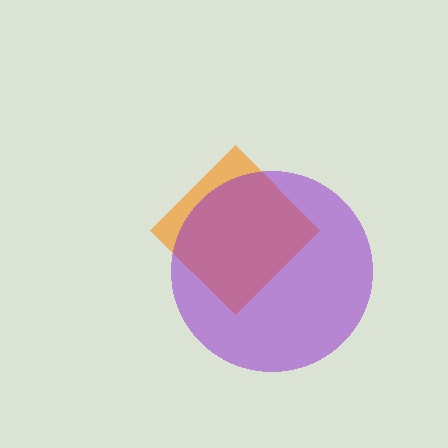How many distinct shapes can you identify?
There are 2 distinct shapes: an orange diamond, a purple circle.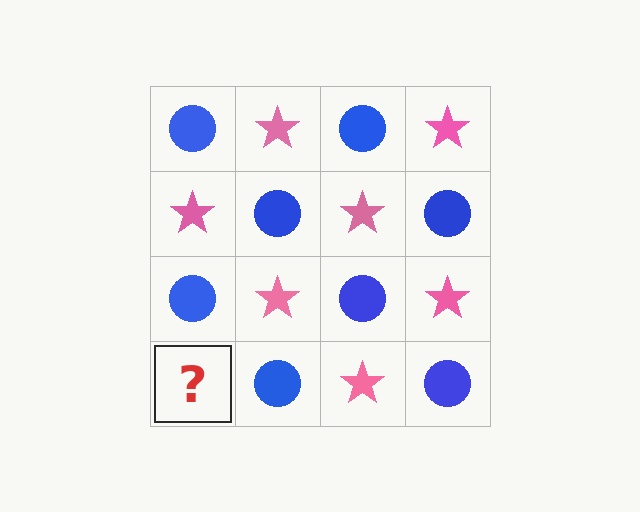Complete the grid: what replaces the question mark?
The question mark should be replaced with a pink star.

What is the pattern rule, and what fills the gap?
The rule is that it alternates blue circle and pink star in a checkerboard pattern. The gap should be filled with a pink star.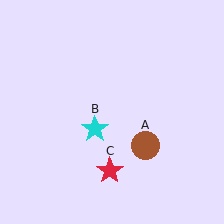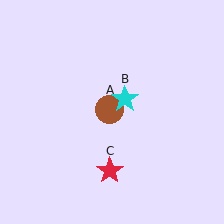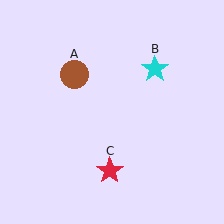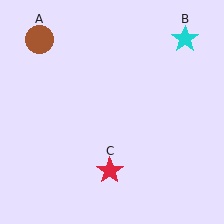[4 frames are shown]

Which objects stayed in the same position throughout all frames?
Red star (object C) remained stationary.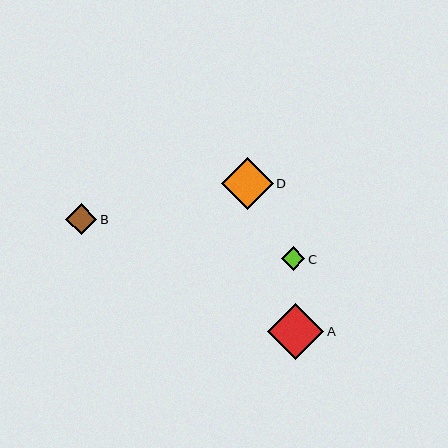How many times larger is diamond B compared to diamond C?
Diamond B is approximately 1.3 times the size of diamond C.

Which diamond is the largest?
Diamond A is the largest with a size of approximately 57 pixels.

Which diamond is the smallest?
Diamond C is the smallest with a size of approximately 24 pixels.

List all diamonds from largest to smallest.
From largest to smallest: A, D, B, C.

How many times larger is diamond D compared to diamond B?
Diamond D is approximately 1.7 times the size of diamond B.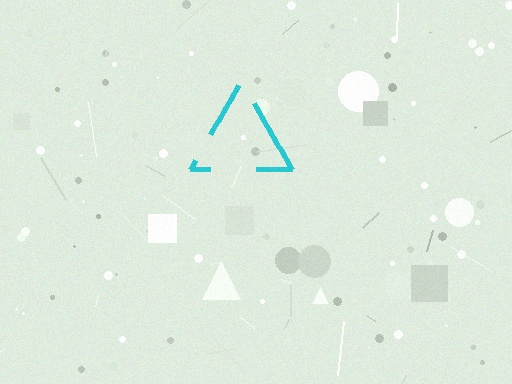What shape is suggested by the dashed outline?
The dashed outline suggests a triangle.